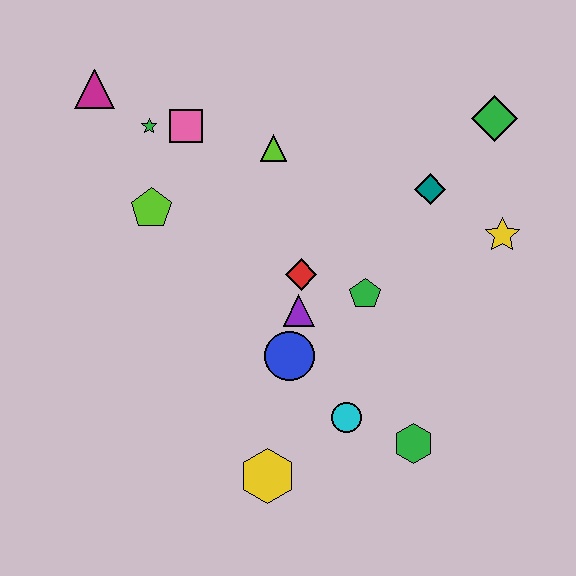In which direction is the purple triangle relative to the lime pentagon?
The purple triangle is to the right of the lime pentagon.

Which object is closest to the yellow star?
The teal diamond is closest to the yellow star.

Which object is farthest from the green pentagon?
The magenta triangle is farthest from the green pentagon.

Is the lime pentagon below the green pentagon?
No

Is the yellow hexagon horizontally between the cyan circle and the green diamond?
No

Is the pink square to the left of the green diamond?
Yes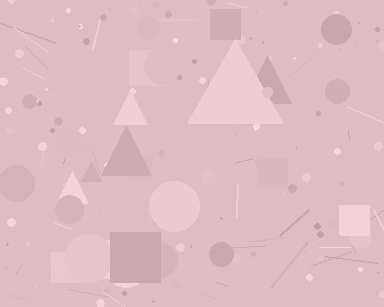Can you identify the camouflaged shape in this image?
The camouflaged shape is a triangle.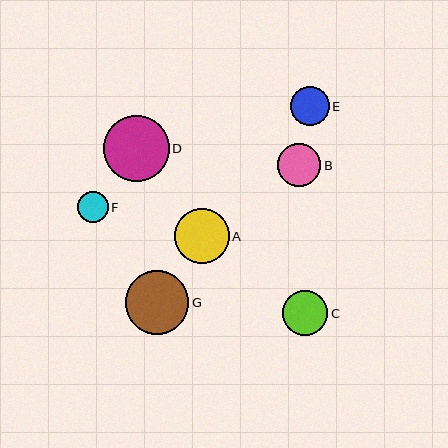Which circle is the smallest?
Circle F is the smallest with a size of approximately 31 pixels.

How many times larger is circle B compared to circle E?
Circle B is approximately 1.1 times the size of circle E.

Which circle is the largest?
Circle D is the largest with a size of approximately 66 pixels.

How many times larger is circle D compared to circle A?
Circle D is approximately 1.2 times the size of circle A.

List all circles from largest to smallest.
From largest to smallest: D, G, A, C, B, E, F.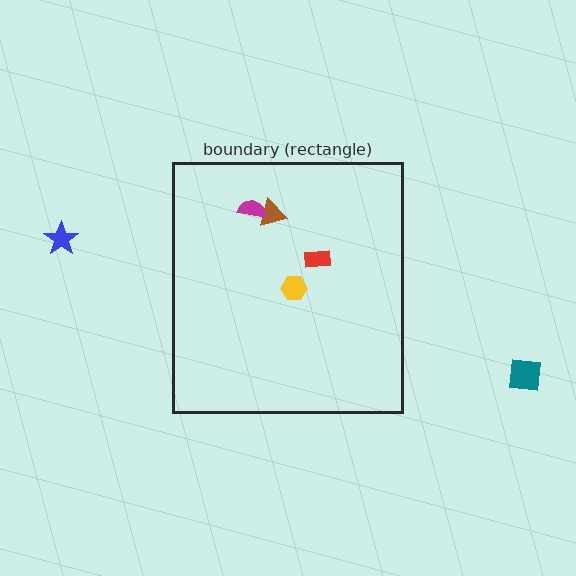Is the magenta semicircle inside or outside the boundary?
Inside.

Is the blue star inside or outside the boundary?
Outside.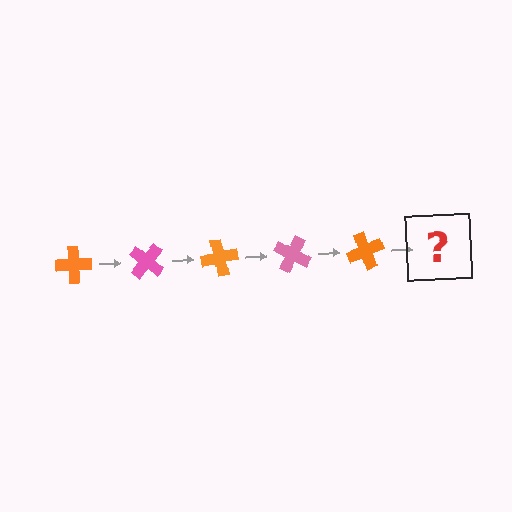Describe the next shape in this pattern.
It should be a pink cross, rotated 200 degrees from the start.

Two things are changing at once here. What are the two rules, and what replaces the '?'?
The two rules are that it rotates 40 degrees each step and the color cycles through orange and pink. The '?' should be a pink cross, rotated 200 degrees from the start.